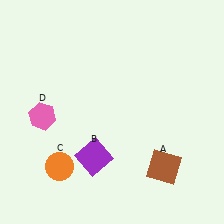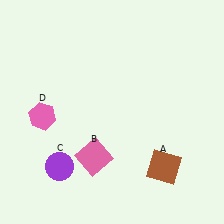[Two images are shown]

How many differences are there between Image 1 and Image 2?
There are 2 differences between the two images.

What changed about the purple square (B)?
In Image 1, B is purple. In Image 2, it changed to pink.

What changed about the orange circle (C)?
In Image 1, C is orange. In Image 2, it changed to purple.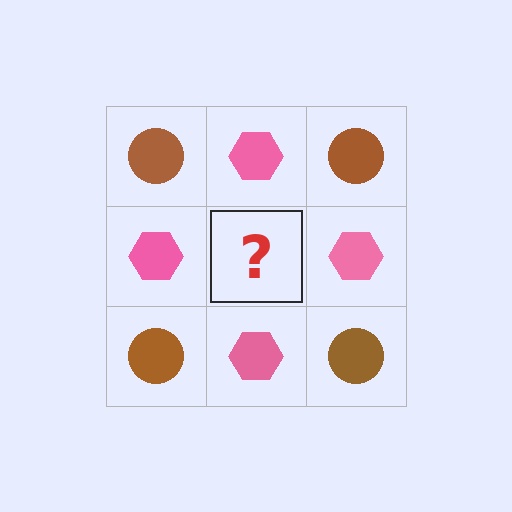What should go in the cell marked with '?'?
The missing cell should contain a brown circle.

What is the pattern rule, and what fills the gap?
The rule is that it alternates brown circle and pink hexagon in a checkerboard pattern. The gap should be filled with a brown circle.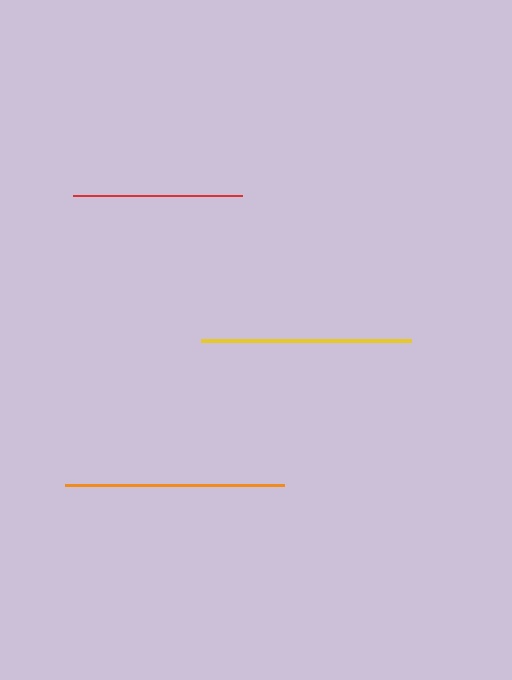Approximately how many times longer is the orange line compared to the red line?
The orange line is approximately 1.3 times the length of the red line.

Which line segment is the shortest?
The red line is the shortest at approximately 169 pixels.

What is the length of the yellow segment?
The yellow segment is approximately 210 pixels long.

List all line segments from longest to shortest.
From longest to shortest: orange, yellow, red.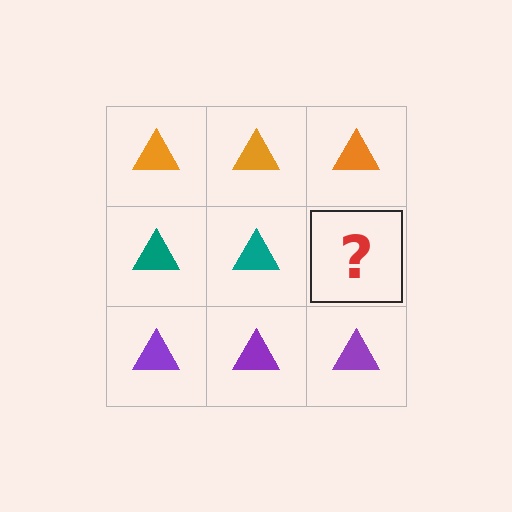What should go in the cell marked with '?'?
The missing cell should contain a teal triangle.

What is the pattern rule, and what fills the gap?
The rule is that each row has a consistent color. The gap should be filled with a teal triangle.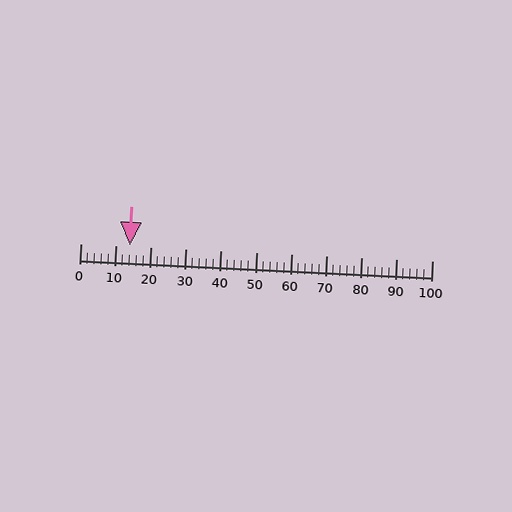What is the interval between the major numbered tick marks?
The major tick marks are spaced 10 units apart.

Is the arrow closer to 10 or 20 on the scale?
The arrow is closer to 10.